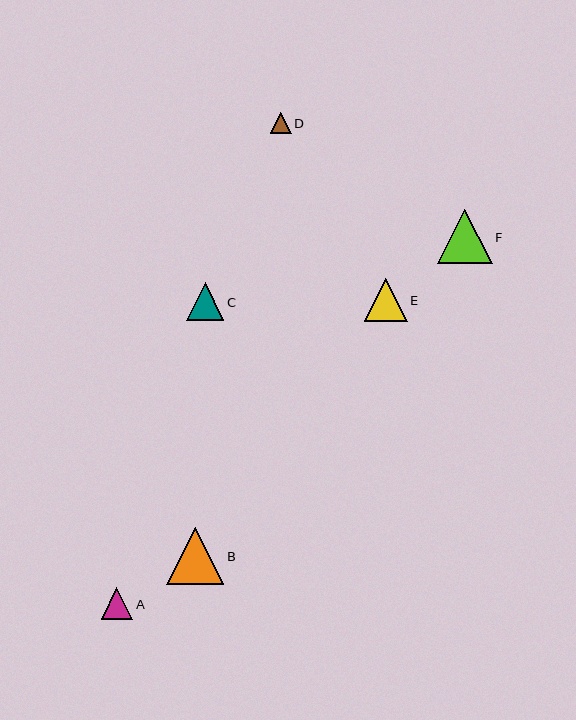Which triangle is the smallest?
Triangle D is the smallest with a size of approximately 21 pixels.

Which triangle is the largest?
Triangle B is the largest with a size of approximately 57 pixels.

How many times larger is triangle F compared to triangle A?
Triangle F is approximately 1.7 times the size of triangle A.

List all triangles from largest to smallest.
From largest to smallest: B, F, E, C, A, D.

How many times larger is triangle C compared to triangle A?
Triangle C is approximately 1.2 times the size of triangle A.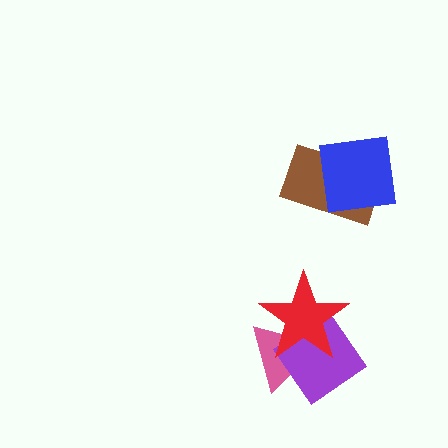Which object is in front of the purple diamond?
The red star is in front of the purple diamond.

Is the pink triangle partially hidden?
Yes, it is partially covered by another shape.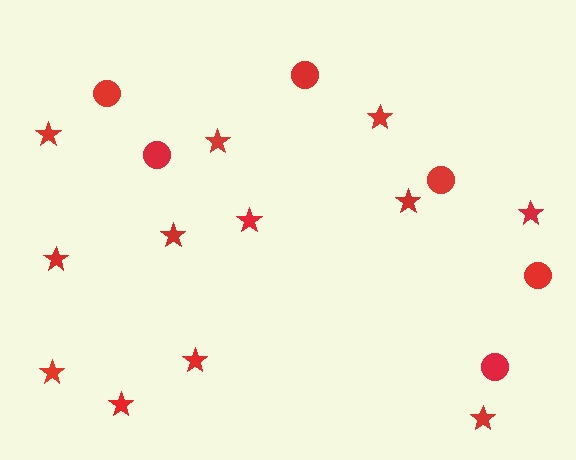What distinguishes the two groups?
There are 2 groups: one group of circles (6) and one group of stars (12).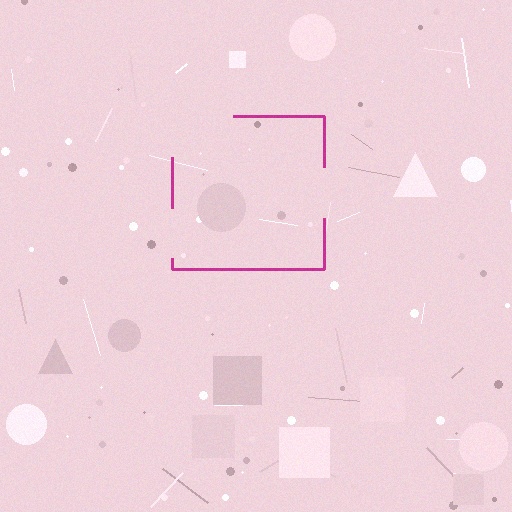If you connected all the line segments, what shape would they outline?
They would outline a square.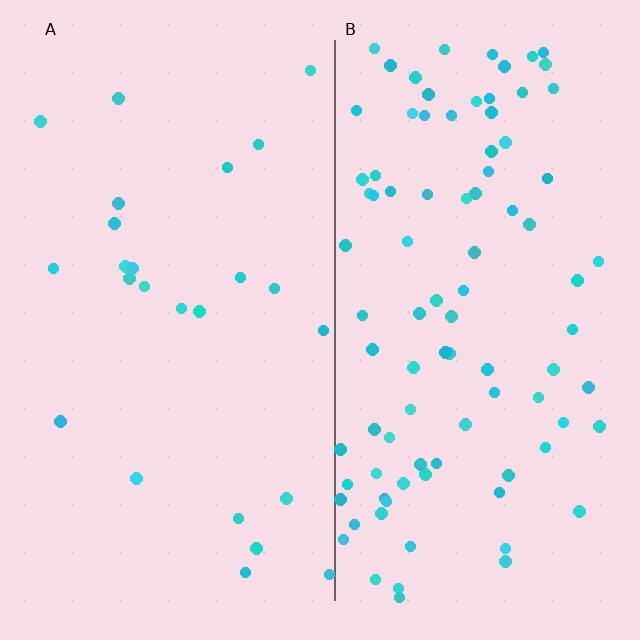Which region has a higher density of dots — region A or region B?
B (the right).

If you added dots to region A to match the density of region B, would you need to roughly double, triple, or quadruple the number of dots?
Approximately quadruple.